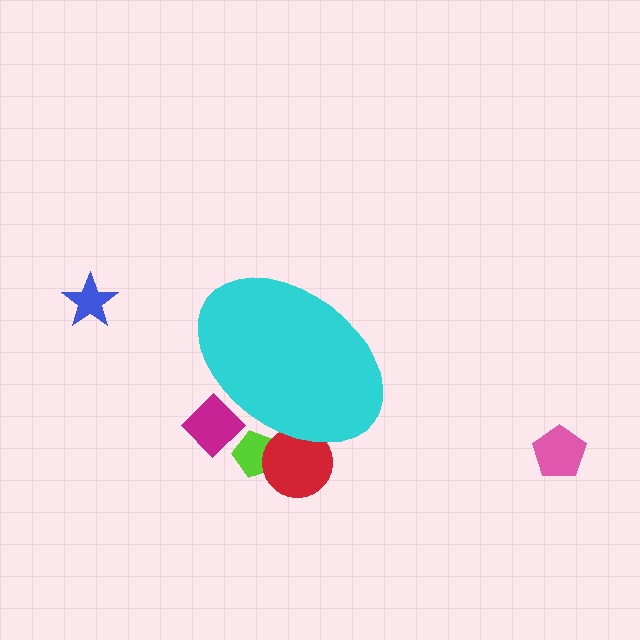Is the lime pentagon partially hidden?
Yes, the lime pentagon is partially hidden behind the cyan ellipse.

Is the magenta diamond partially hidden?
Yes, the magenta diamond is partially hidden behind the cyan ellipse.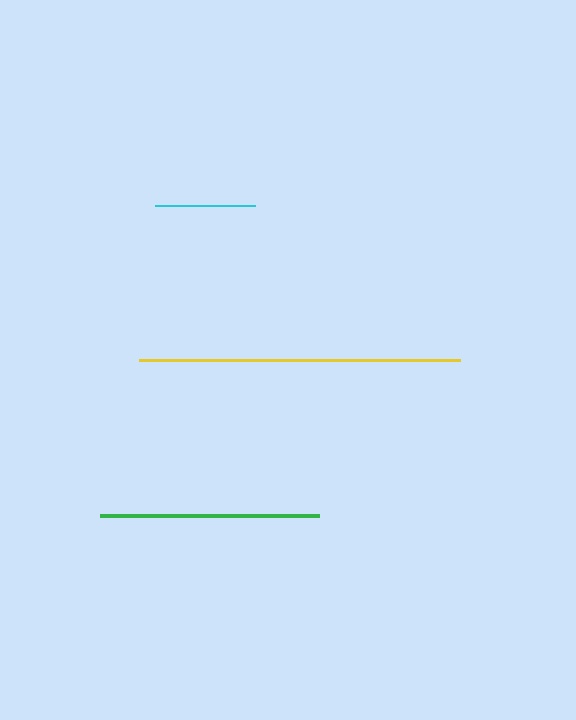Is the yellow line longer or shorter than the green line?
The yellow line is longer than the green line.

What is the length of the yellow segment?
The yellow segment is approximately 321 pixels long.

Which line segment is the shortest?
The cyan line is the shortest at approximately 101 pixels.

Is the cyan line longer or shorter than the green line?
The green line is longer than the cyan line.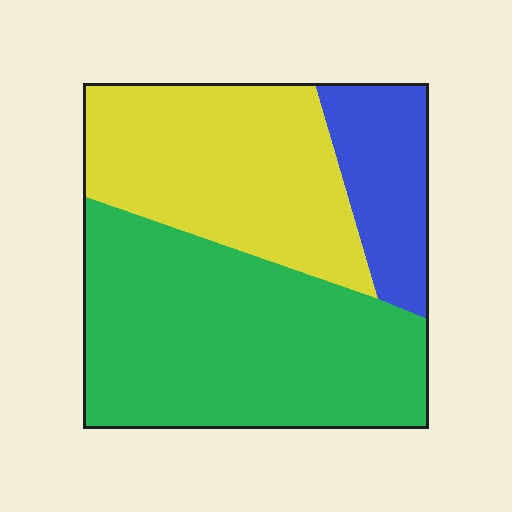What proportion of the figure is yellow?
Yellow covers around 35% of the figure.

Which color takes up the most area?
Green, at roughly 50%.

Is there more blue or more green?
Green.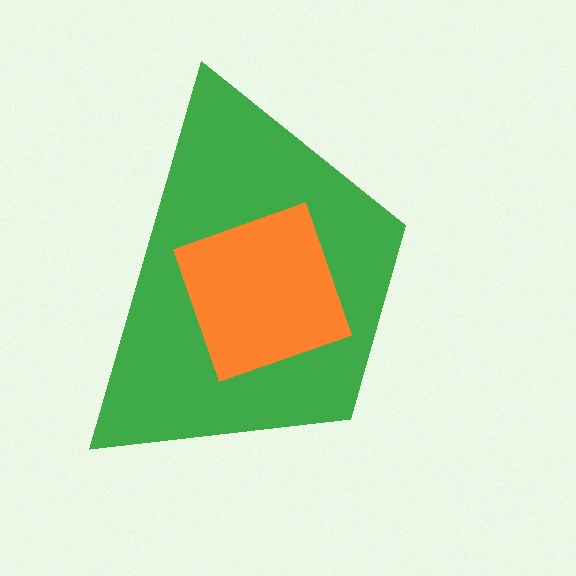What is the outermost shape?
The green trapezoid.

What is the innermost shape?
The orange square.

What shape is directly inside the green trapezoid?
The orange square.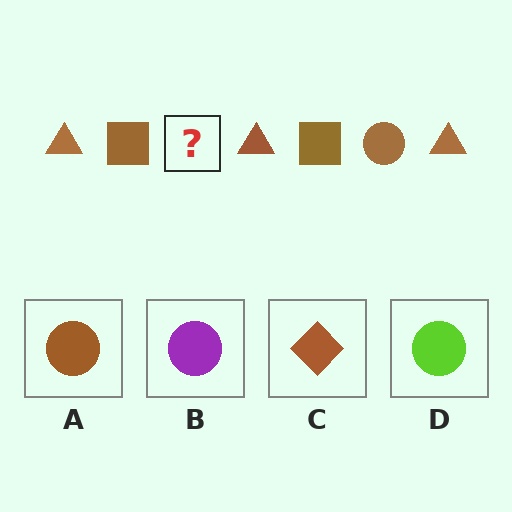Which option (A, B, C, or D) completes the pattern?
A.